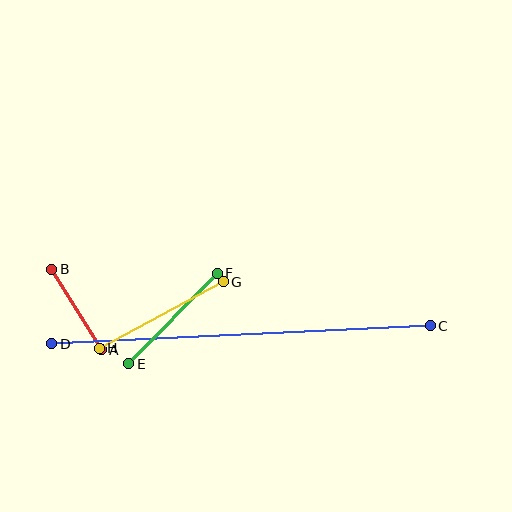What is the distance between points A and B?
The distance is approximately 94 pixels.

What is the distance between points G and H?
The distance is approximately 140 pixels.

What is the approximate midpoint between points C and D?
The midpoint is at approximately (241, 335) pixels.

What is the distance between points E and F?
The distance is approximately 126 pixels.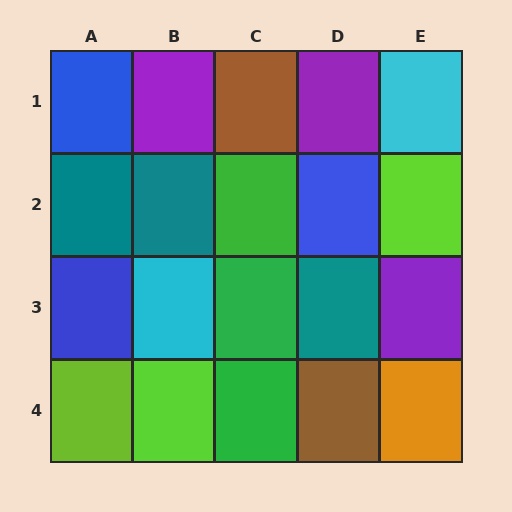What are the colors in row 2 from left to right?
Teal, teal, green, blue, lime.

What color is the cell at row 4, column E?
Orange.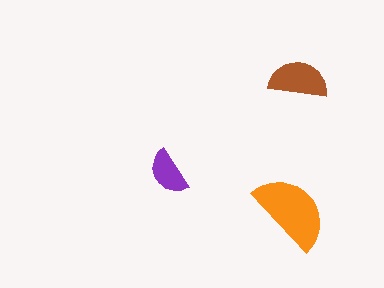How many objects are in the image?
There are 3 objects in the image.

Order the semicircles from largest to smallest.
the orange one, the brown one, the purple one.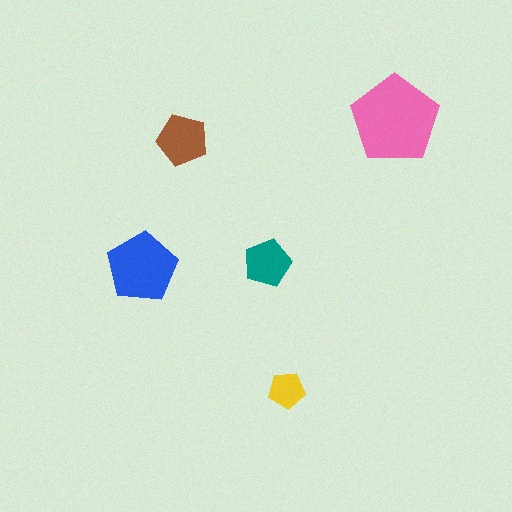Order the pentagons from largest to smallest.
the pink one, the blue one, the brown one, the teal one, the yellow one.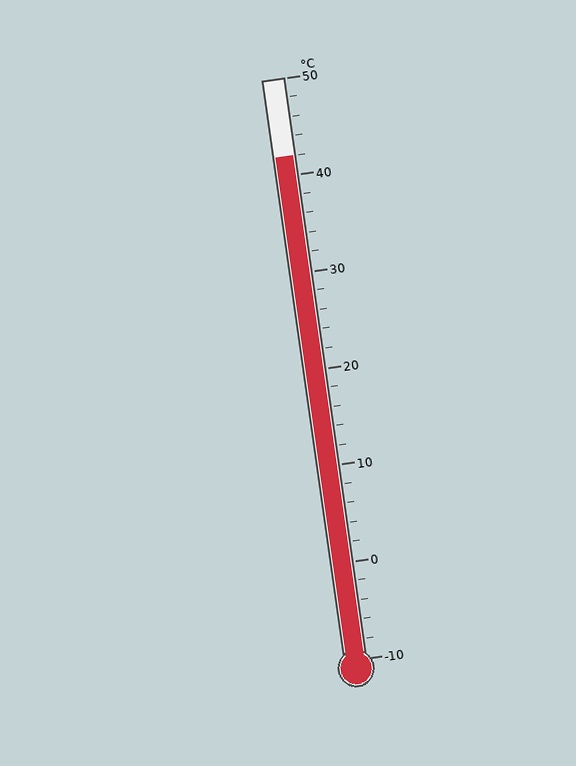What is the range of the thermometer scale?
The thermometer scale ranges from -10°C to 50°C.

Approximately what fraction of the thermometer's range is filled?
The thermometer is filled to approximately 85% of its range.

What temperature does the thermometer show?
The thermometer shows approximately 42°C.